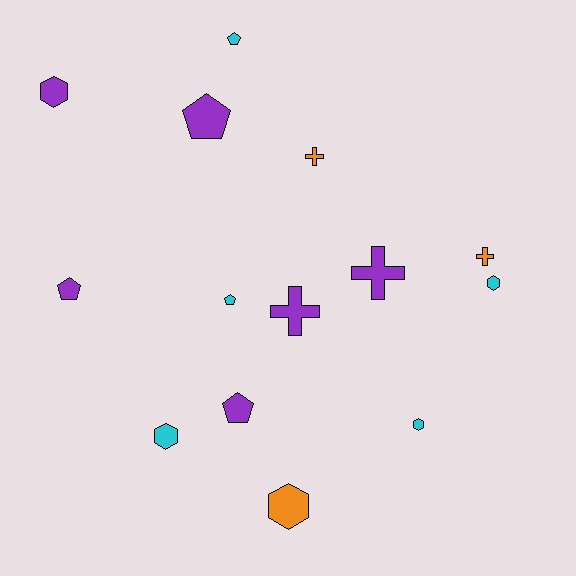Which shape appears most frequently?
Pentagon, with 5 objects.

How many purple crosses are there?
There are 2 purple crosses.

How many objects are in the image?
There are 14 objects.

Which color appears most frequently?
Purple, with 6 objects.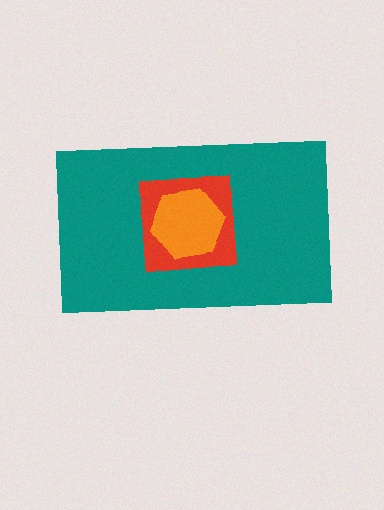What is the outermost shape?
The teal rectangle.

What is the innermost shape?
The orange hexagon.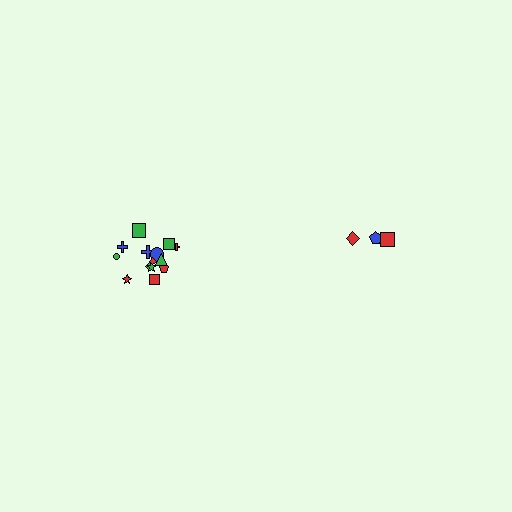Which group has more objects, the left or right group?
The left group.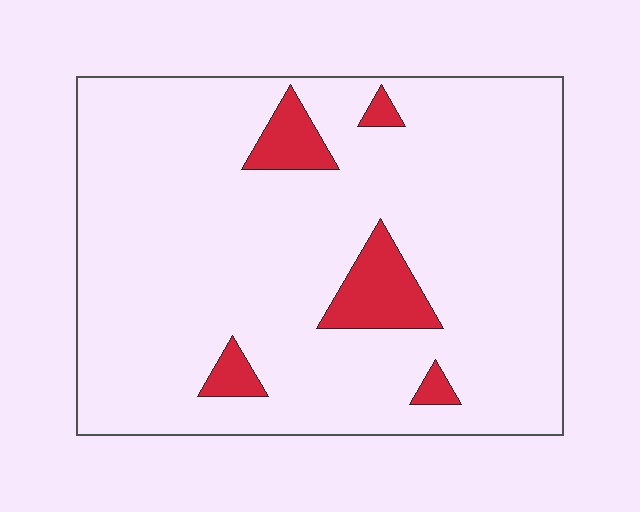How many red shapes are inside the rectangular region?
5.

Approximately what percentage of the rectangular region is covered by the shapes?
Approximately 10%.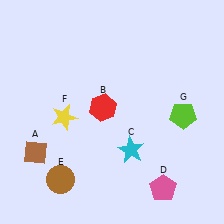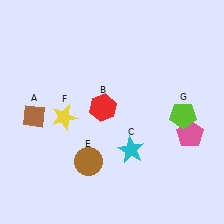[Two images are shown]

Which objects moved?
The objects that moved are: the brown diamond (A), the pink pentagon (D), the brown circle (E).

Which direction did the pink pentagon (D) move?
The pink pentagon (D) moved up.